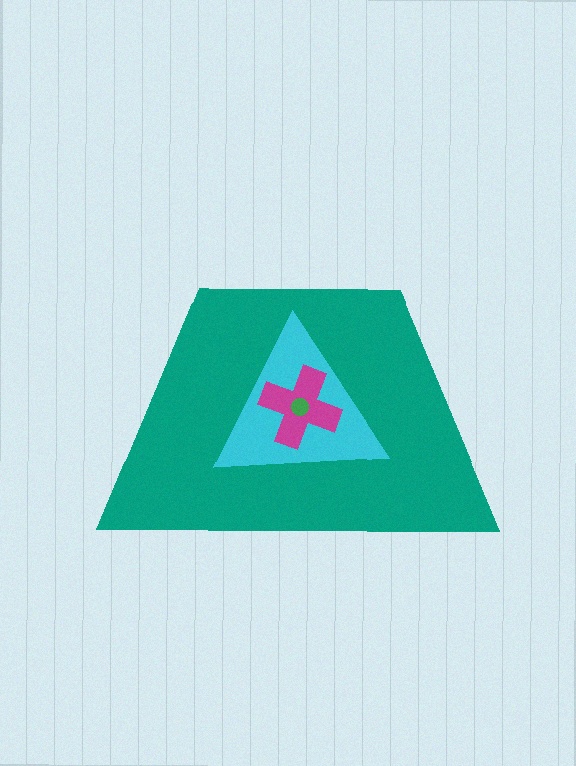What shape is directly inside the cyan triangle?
The magenta cross.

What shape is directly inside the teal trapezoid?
The cyan triangle.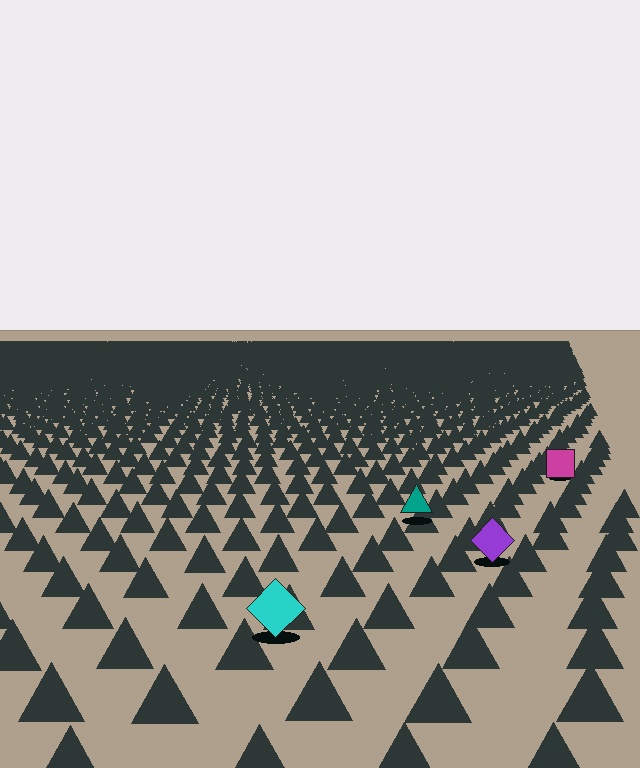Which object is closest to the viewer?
The cyan diamond is closest. The texture marks near it are larger and more spread out.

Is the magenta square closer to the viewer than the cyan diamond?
No. The cyan diamond is closer — you can tell from the texture gradient: the ground texture is coarser near it.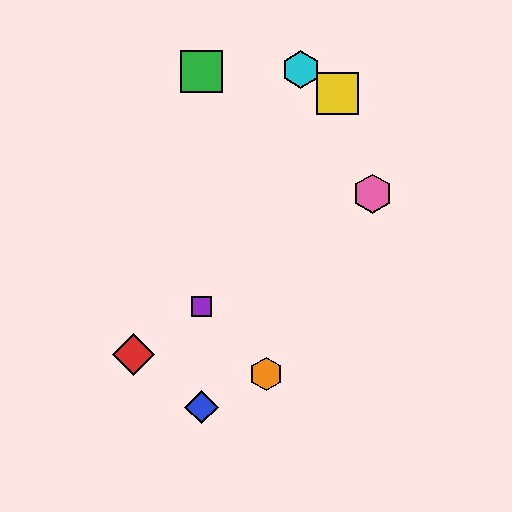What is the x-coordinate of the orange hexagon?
The orange hexagon is at x≈266.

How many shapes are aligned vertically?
3 shapes (the blue diamond, the green square, the purple square) are aligned vertically.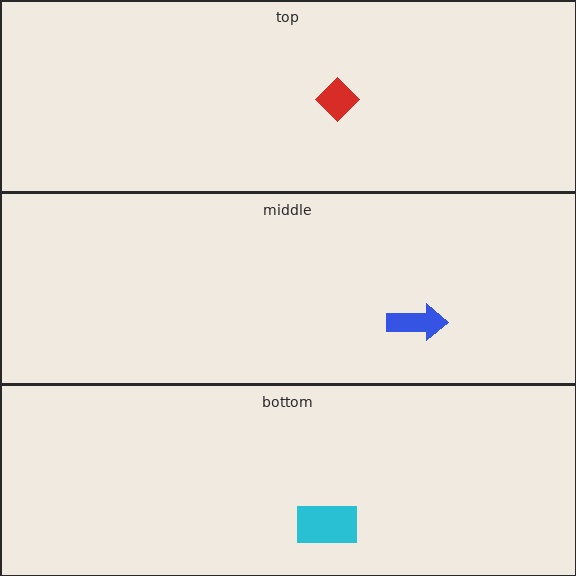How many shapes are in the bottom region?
1.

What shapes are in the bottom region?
The cyan rectangle.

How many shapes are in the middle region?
1.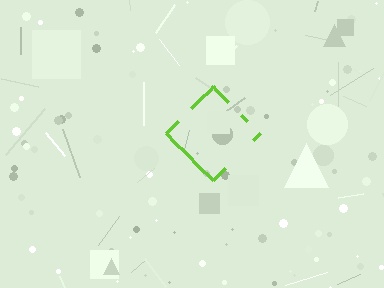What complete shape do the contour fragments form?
The contour fragments form a diamond.